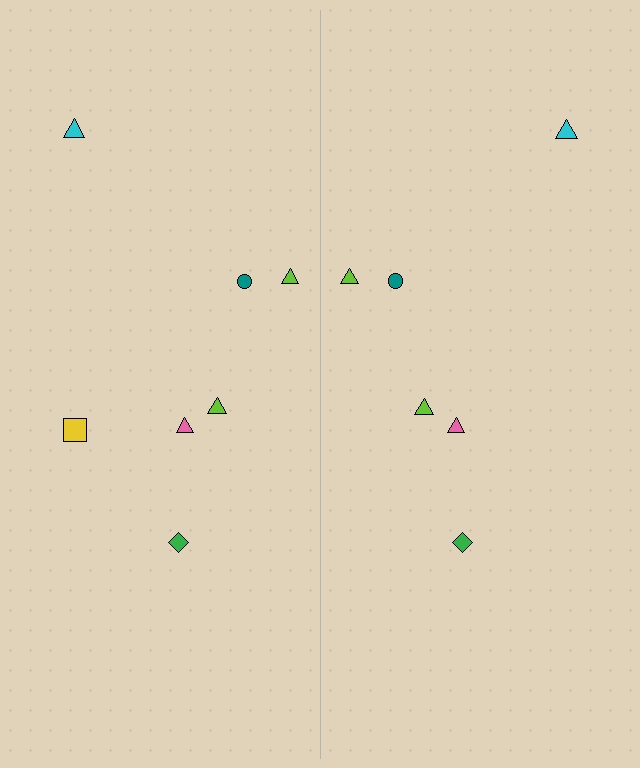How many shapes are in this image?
There are 13 shapes in this image.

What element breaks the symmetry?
A yellow square is missing from the right side.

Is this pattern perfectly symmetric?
No, the pattern is not perfectly symmetric. A yellow square is missing from the right side.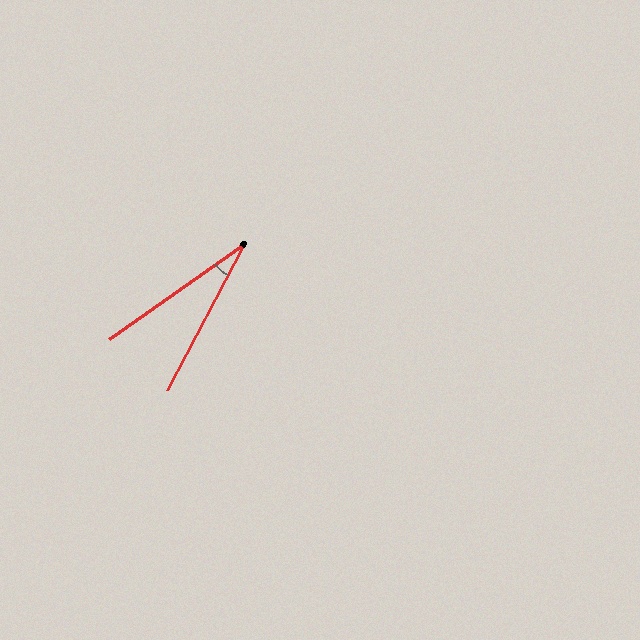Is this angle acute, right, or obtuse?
It is acute.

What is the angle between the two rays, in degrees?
Approximately 27 degrees.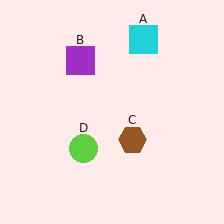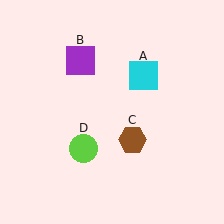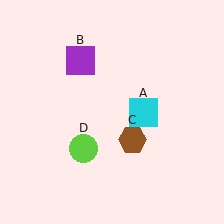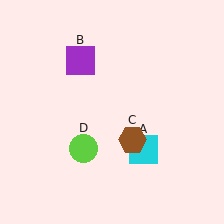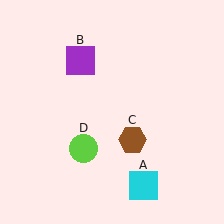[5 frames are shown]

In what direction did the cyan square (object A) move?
The cyan square (object A) moved down.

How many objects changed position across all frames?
1 object changed position: cyan square (object A).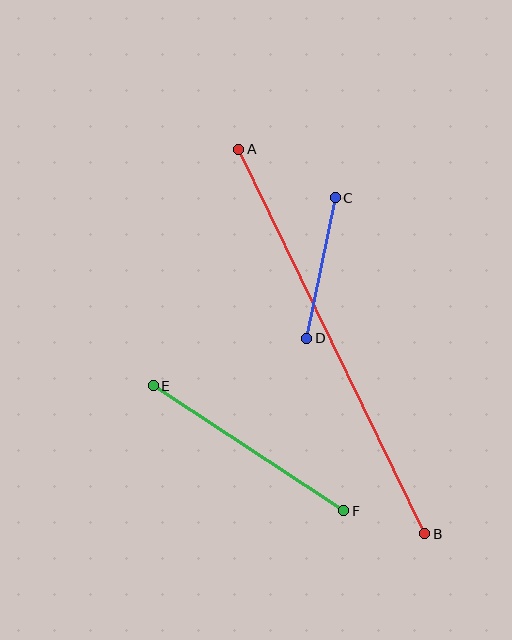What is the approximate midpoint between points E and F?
The midpoint is at approximately (249, 448) pixels.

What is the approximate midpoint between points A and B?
The midpoint is at approximately (332, 342) pixels.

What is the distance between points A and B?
The distance is approximately 427 pixels.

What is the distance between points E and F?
The distance is approximately 228 pixels.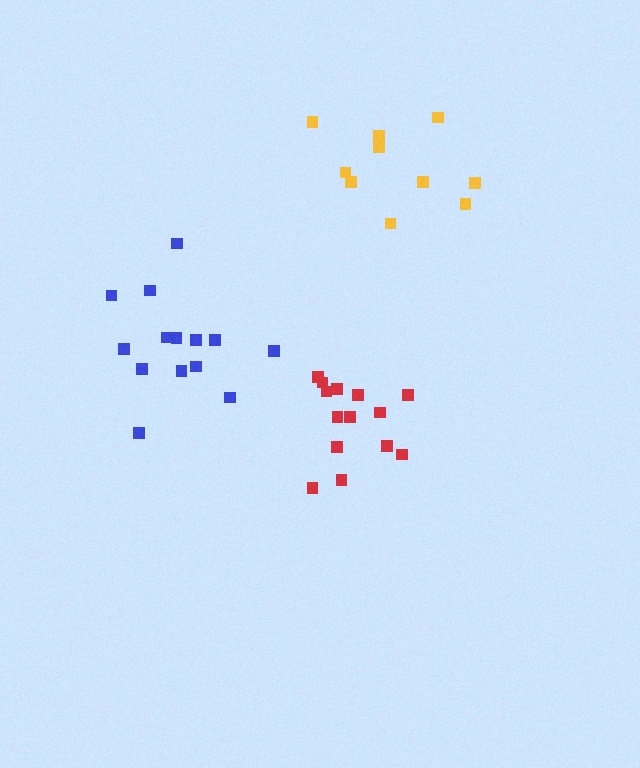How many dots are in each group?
Group 1: 14 dots, Group 2: 10 dots, Group 3: 14 dots (38 total).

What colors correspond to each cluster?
The clusters are colored: blue, yellow, red.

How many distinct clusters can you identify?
There are 3 distinct clusters.